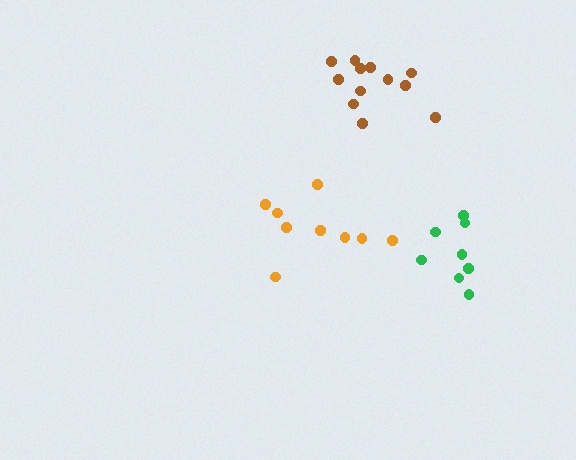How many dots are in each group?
Group 1: 8 dots, Group 2: 12 dots, Group 3: 9 dots (29 total).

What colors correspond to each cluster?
The clusters are colored: green, brown, orange.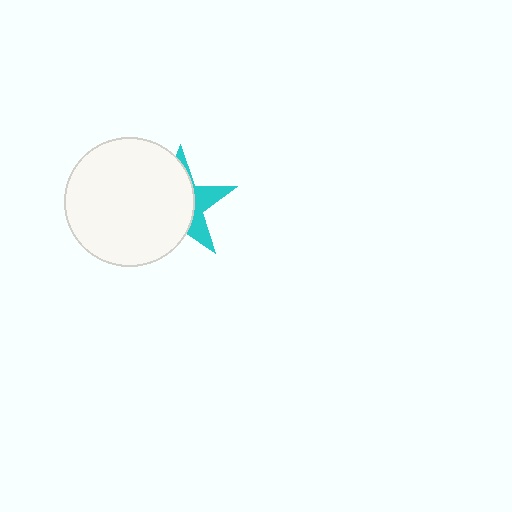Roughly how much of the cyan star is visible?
A small part of it is visible (roughly 33%).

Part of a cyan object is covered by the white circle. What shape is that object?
It is a star.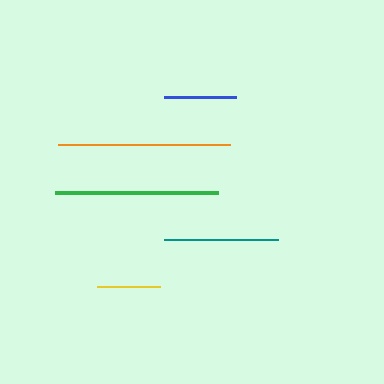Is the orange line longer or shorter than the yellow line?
The orange line is longer than the yellow line.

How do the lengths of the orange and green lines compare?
The orange and green lines are approximately the same length.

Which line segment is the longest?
The orange line is the longest at approximately 172 pixels.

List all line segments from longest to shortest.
From longest to shortest: orange, green, teal, blue, yellow.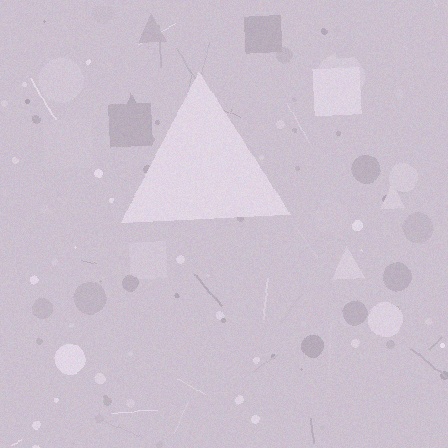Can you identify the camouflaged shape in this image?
The camouflaged shape is a triangle.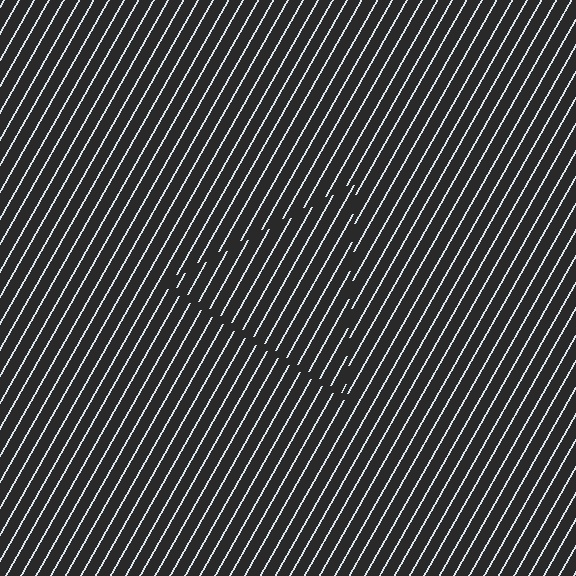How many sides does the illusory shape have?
3 sides — the line-ends trace a triangle.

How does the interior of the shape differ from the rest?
The interior of the shape contains the same grating, shifted by half a period — the contour is defined by the phase discontinuity where line-ends from the inner and outer gratings abut.